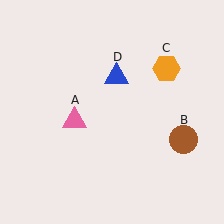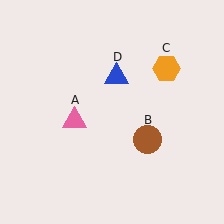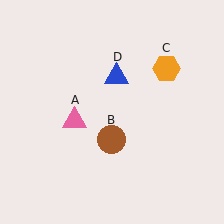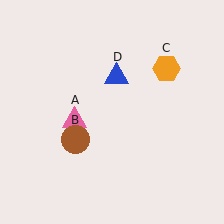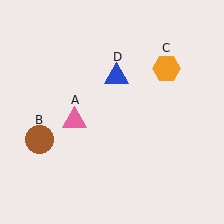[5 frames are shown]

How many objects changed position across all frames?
1 object changed position: brown circle (object B).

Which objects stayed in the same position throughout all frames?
Pink triangle (object A) and orange hexagon (object C) and blue triangle (object D) remained stationary.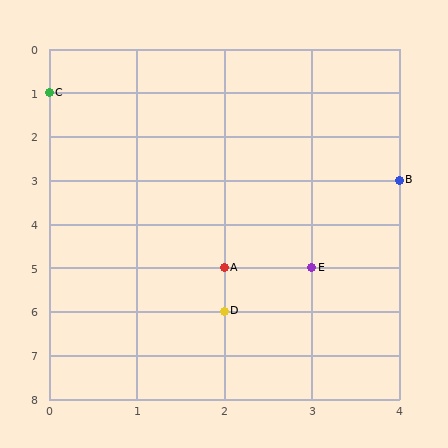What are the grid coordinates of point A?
Point A is at grid coordinates (2, 5).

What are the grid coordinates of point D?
Point D is at grid coordinates (2, 6).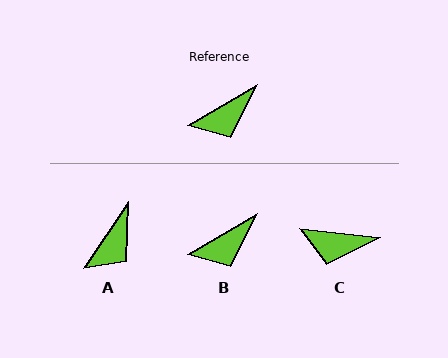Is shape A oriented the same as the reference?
No, it is off by about 24 degrees.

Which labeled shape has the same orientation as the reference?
B.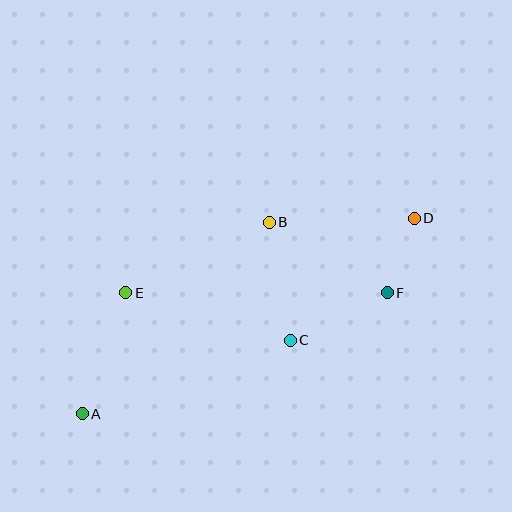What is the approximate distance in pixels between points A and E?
The distance between A and E is approximately 129 pixels.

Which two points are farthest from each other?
Points A and D are farthest from each other.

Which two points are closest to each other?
Points D and F are closest to each other.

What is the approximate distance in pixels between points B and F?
The distance between B and F is approximately 137 pixels.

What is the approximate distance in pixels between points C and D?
The distance between C and D is approximately 174 pixels.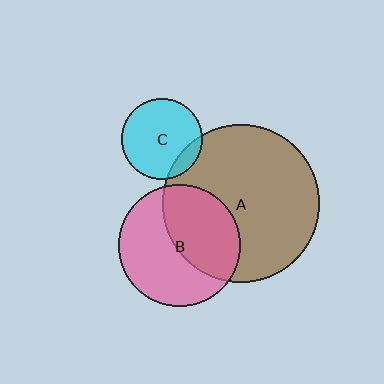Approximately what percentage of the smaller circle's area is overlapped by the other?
Approximately 45%.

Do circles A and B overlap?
Yes.